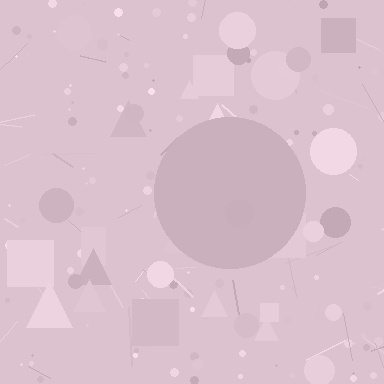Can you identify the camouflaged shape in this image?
The camouflaged shape is a circle.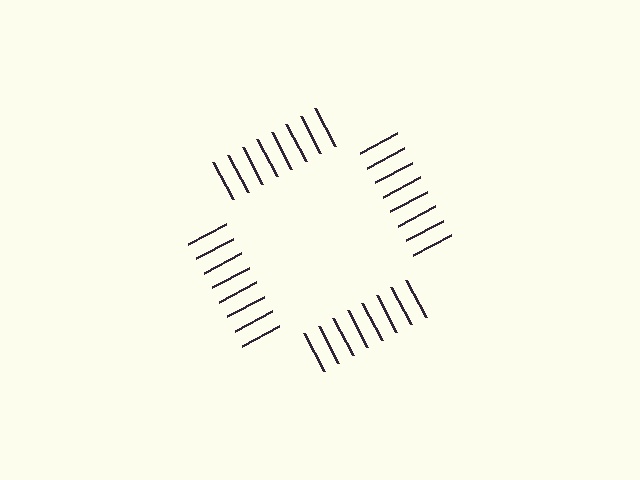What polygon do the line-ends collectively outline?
An illusory square — the line segments terminate on its edges but no continuous stroke is drawn.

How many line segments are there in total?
32 — 8 along each of the 4 edges.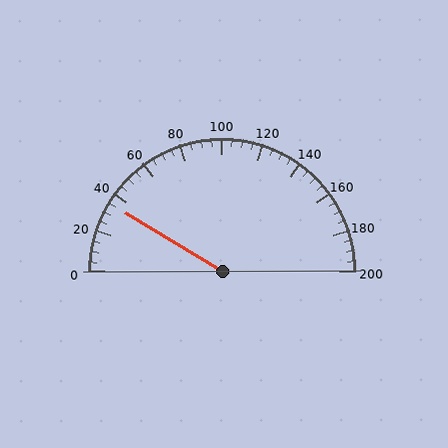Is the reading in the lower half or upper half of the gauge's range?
The reading is in the lower half of the range (0 to 200).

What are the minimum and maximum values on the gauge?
The gauge ranges from 0 to 200.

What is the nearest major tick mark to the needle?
The nearest major tick mark is 40.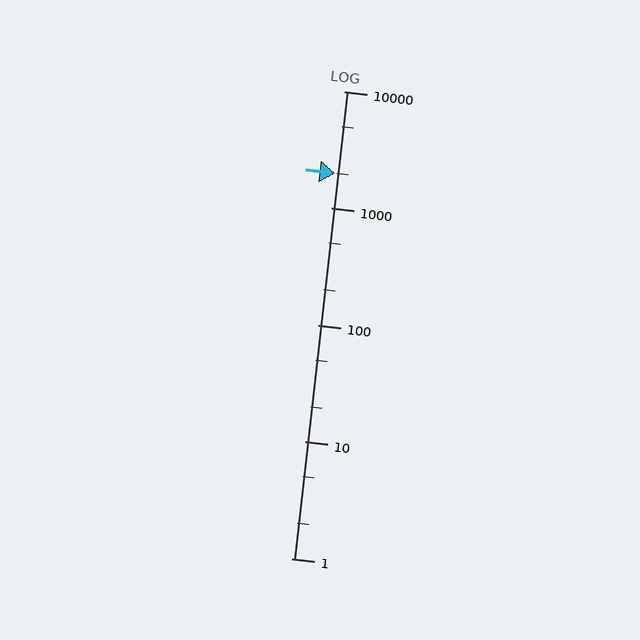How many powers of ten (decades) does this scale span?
The scale spans 4 decades, from 1 to 10000.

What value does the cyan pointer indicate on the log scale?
The pointer indicates approximately 2000.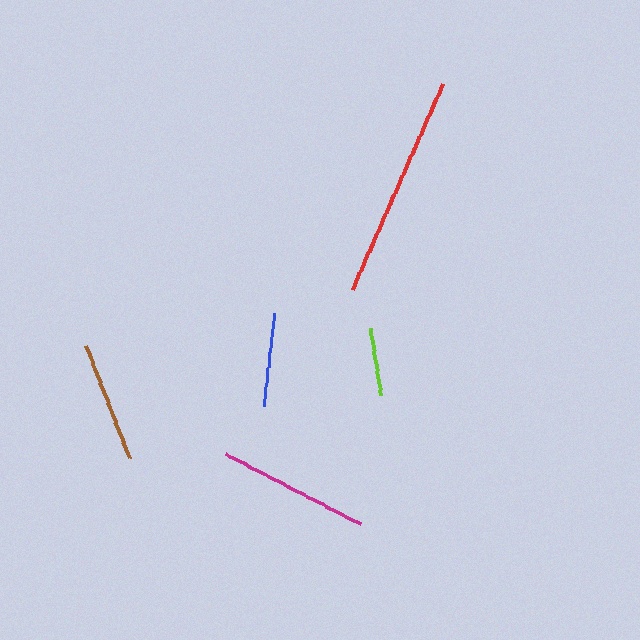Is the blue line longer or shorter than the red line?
The red line is longer than the blue line.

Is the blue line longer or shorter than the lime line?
The blue line is longer than the lime line.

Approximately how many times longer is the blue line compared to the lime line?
The blue line is approximately 1.4 times the length of the lime line.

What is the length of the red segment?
The red segment is approximately 225 pixels long.